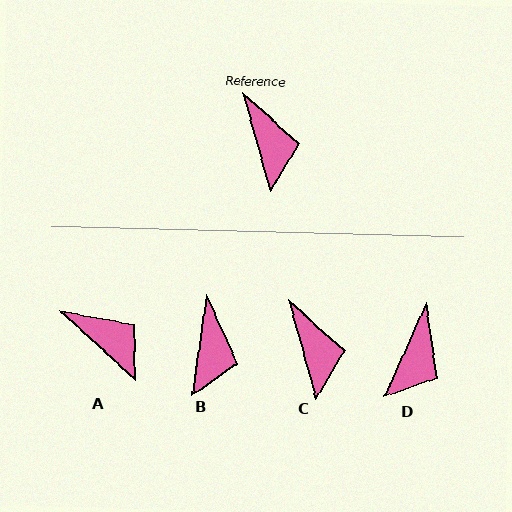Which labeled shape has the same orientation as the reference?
C.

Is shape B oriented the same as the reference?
No, it is off by about 24 degrees.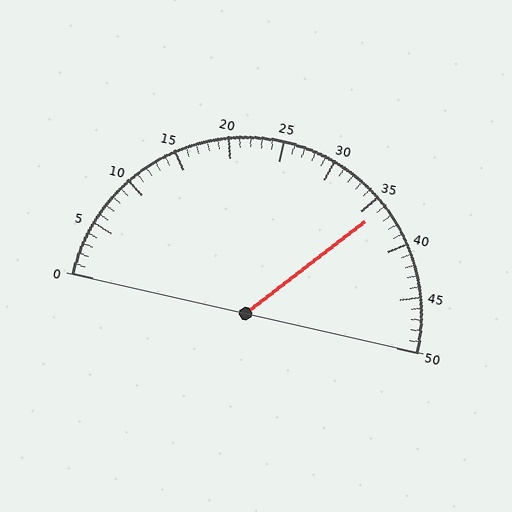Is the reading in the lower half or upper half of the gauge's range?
The reading is in the upper half of the range (0 to 50).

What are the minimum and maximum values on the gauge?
The gauge ranges from 0 to 50.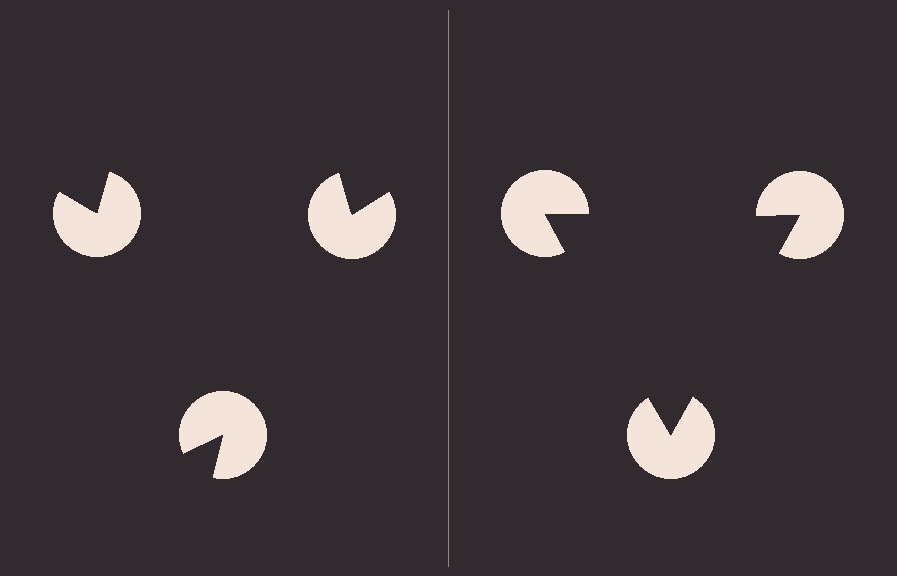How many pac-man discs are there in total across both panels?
6 — 3 on each side.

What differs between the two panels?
The pac-man discs are positioned identically on both sides; only the wedge orientations differ. On the right they align to a triangle; on the left they are misaligned.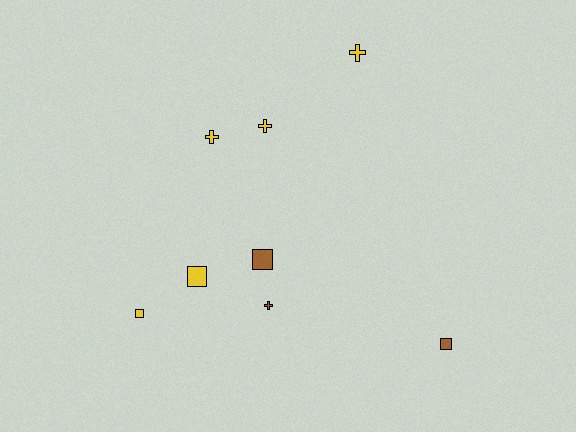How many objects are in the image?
There are 8 objects.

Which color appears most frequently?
Yellow, with 5 objects.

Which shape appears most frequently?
Square, with 4 objects.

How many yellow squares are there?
There are 2 yellow squares.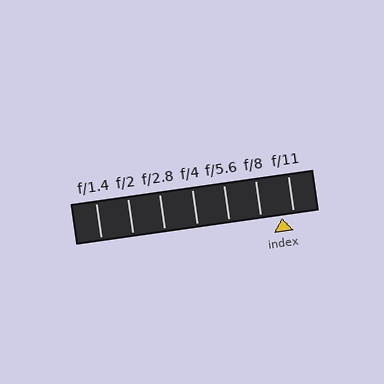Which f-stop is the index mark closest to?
The index mark is closest to f/11.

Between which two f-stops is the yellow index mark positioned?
The index mark is between f/8 and f/11.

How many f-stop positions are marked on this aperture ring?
There are 7 f-stop positions marked.